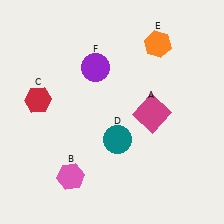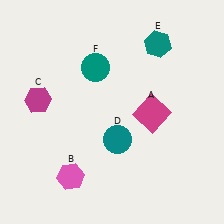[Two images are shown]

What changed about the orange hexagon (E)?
In Image 1, E is orange. In Image 2, it changed to teal.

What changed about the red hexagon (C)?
In Image 1, C is red. In Image 2, it changed to magenta.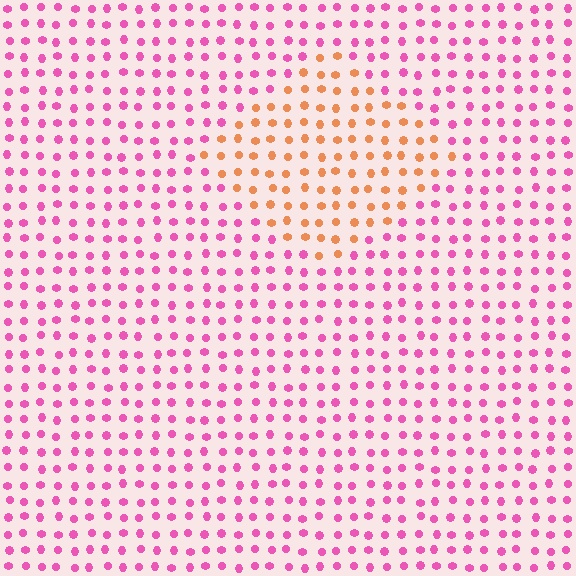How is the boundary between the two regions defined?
The boundary is defined purely by a slight shift in hue (about 60 degrees). Spacing, size, and orientation are identical on both sides.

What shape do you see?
I see a diamond.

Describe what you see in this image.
The image is filled with small pink elements in a uniform arrangement. A diamond-shaped region is visible where the elements are tinted to a slightly different hue, forming a subtle color boundary.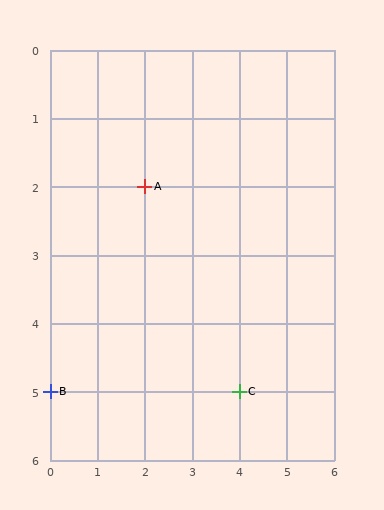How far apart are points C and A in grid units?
Points C and A are 2 columns and 3 rows apart (about 3.6 grid units diagonally).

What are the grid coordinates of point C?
Point C is at grid coordinates (4, 5).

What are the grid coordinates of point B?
Point B is at grid coordinates (0, 5).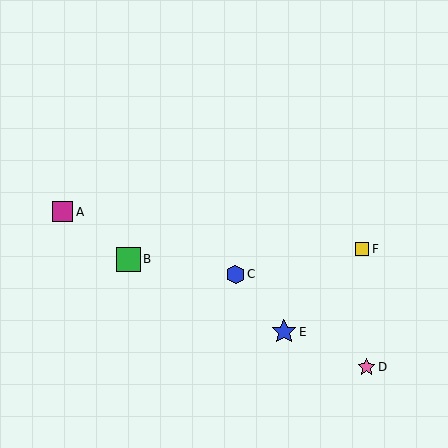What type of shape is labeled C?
Shape C is a blue hexagon.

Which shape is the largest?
The blue star (labeled E) is the largest.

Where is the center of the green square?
The center of the green square is at (128, 259).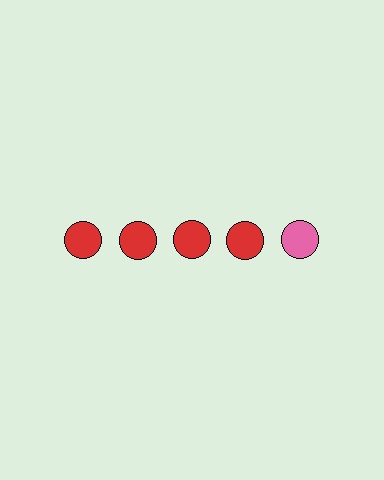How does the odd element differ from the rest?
It has a different color: pink instead of red.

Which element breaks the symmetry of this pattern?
The pink circle in the top row, rightmost column breaks the symmetry. All other shapes are red circles.